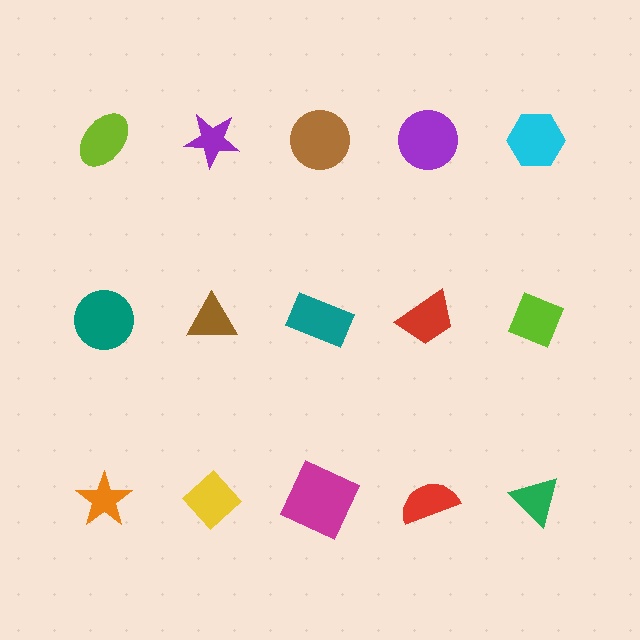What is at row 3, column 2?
A yellow diamond.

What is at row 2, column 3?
A teal rectangle.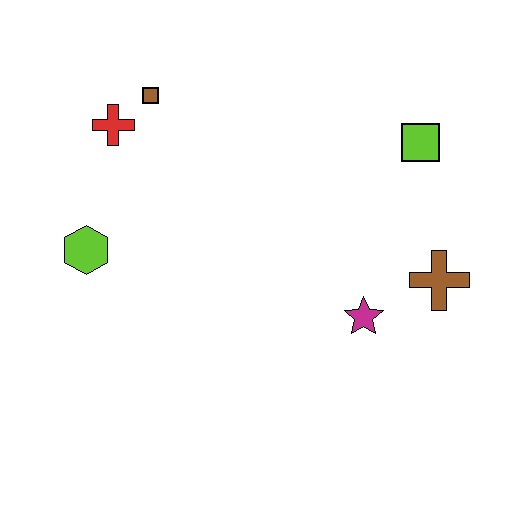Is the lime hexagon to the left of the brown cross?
Yes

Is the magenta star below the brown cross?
Yes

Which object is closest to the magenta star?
The brown cross is closest to the magenta star.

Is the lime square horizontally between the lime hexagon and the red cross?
No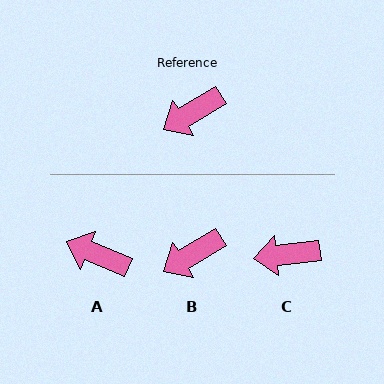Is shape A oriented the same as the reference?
No, it is off by about 54 degrees.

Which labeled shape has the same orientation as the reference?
B.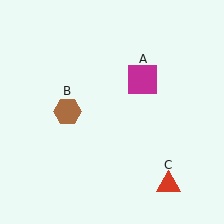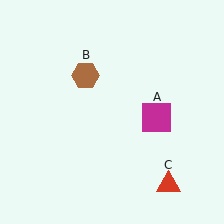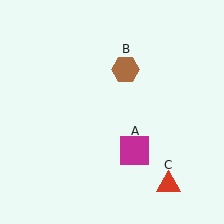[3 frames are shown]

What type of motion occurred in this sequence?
The magenta square (object A), brown hexagon (object B) rotated clockwise around the center of the scene.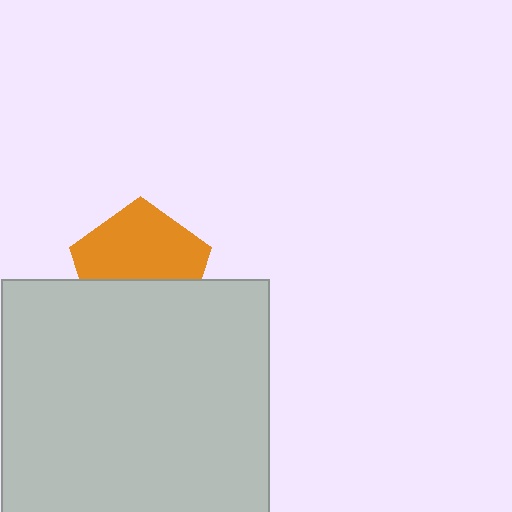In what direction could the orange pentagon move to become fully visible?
The orange pentagon could move up. That would shift it out from behind the light gray rectangle entirely.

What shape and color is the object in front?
The object in front is a light gray rectangle.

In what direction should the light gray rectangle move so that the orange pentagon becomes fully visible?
The light gray rectangle should move down. That is the shortest direction to clear the overlap and leave the orange pentagon fully visible.